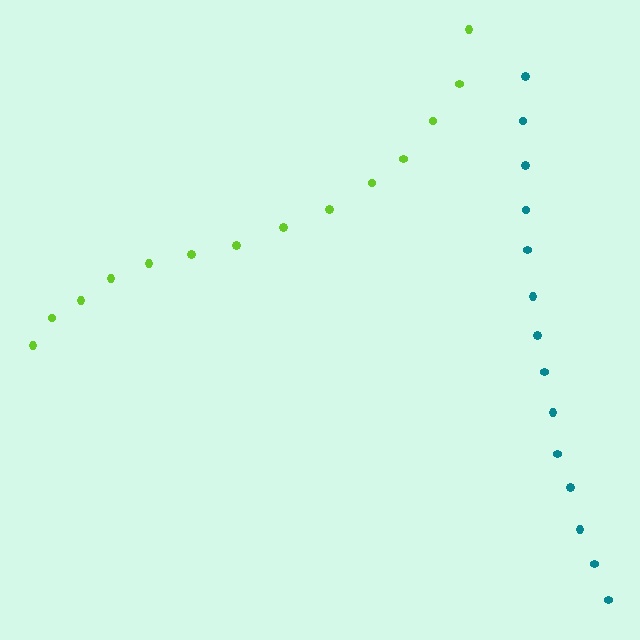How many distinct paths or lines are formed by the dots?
There are 2 distinct paths.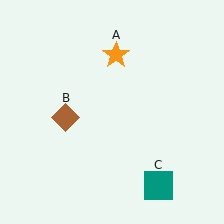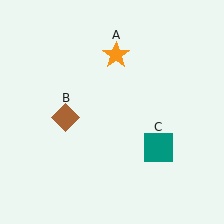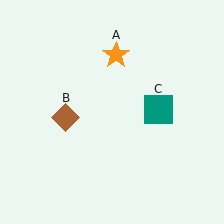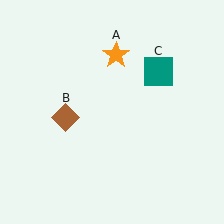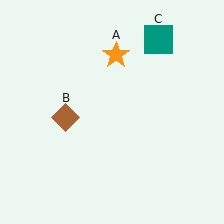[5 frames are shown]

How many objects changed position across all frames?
1 object changed position: teal square (object C).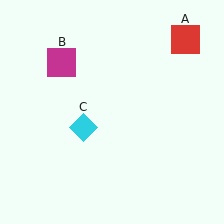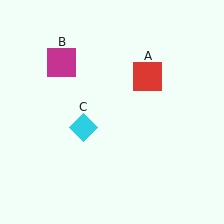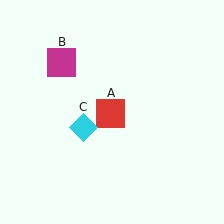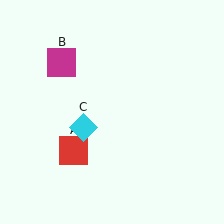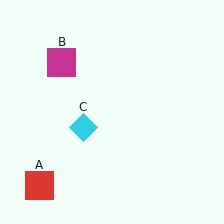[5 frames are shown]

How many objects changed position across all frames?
1 object changed position: red square (object A).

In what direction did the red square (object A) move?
The red square (object A) moved down and to the left.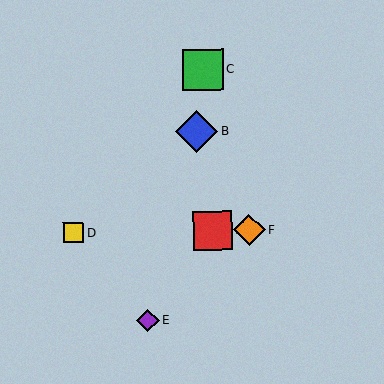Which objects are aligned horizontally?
Objects A, D, F are aligned horizontally.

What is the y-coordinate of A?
Object A is at y≈230.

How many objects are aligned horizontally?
3 objects (A, D, F) are aligned horizontally.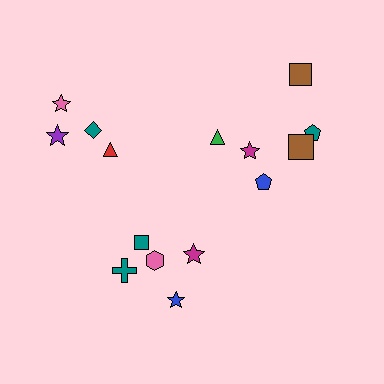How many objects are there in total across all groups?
There are 15 objects.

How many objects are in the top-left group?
There are 4 objects.